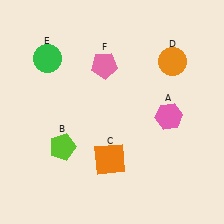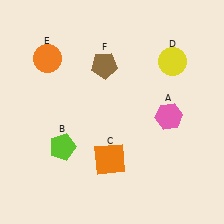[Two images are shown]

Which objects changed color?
D changed from orange to yellow. E changed from green to orange. F changed from pink to brown.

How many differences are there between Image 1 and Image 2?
There are 3 differences between the two images.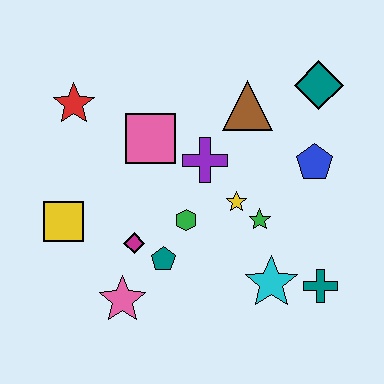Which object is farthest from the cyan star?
The red star is farthest from the cyan star.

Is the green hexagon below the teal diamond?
Yes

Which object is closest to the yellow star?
The green star is closest to the yellow star.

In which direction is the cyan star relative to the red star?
The cyan star is to the right of the red star.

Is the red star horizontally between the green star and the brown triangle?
No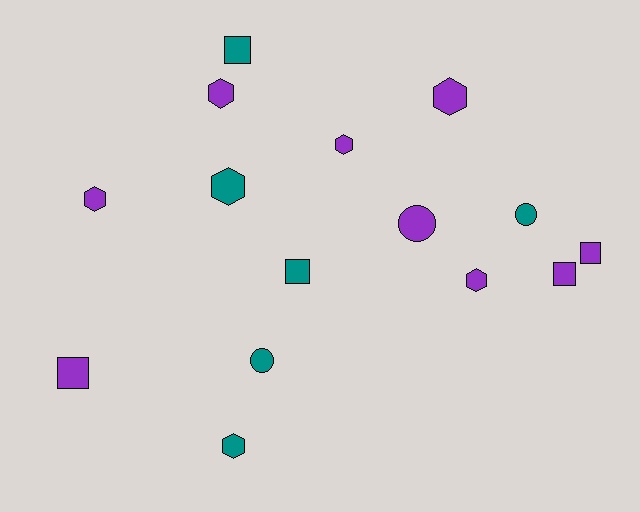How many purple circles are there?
There is 1 purple circle.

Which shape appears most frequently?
Hexagon, with 7 objects.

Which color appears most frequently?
Purple, with 9 objects.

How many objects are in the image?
There are 15 objects.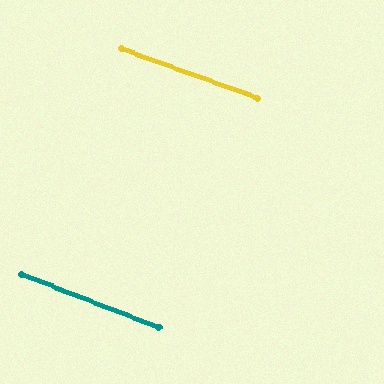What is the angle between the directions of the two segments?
Approximately 1 degree.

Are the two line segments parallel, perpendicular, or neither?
Parallel — their directions differ by only 1.3°.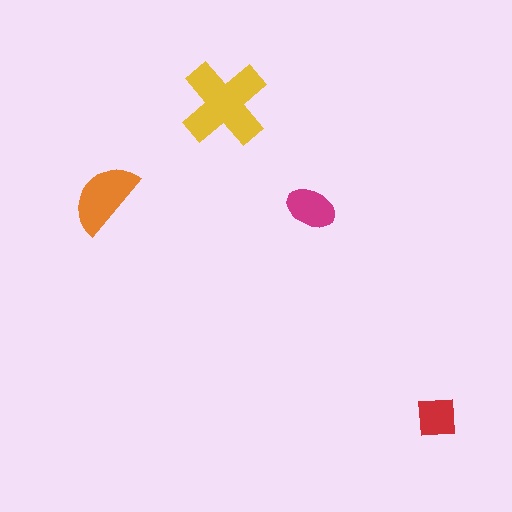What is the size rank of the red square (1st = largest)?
4th.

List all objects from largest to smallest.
The yellow cross, the orange semicircle, the magenta ellipse, the red square.